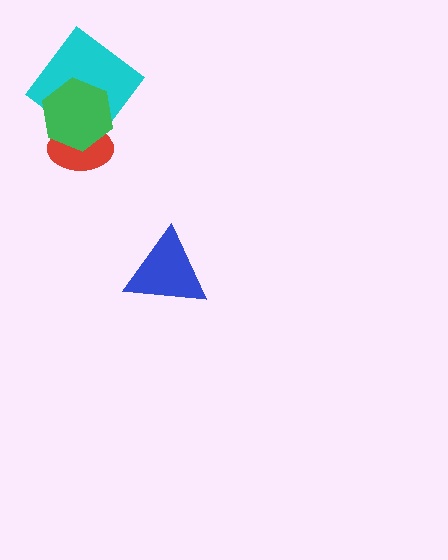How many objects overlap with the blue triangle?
0 objects overlap with the blue triangle.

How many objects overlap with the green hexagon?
2 objects overlap with the green hexagon.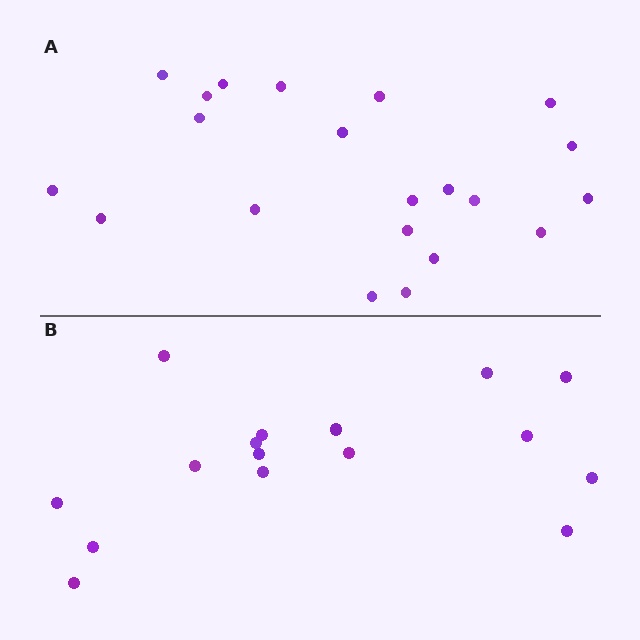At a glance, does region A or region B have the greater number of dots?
Region A (the top region) has more dots.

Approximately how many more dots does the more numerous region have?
Region A has about 5 more dots than region B.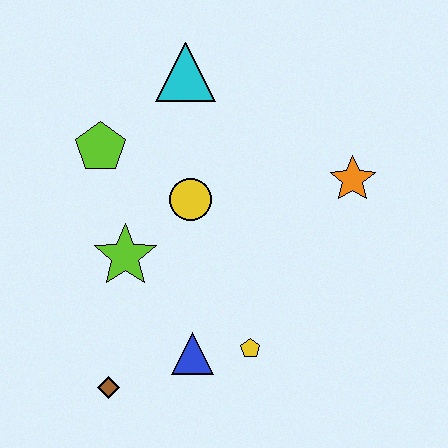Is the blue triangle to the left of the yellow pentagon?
Yes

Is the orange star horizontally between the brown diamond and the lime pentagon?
No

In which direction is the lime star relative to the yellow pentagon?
The lime star is to the left of the yellow pentagon.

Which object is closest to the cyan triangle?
The lime pentagon is closest to the cyan triangle.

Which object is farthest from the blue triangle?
The cyan triangle is farthest from the blue triangle.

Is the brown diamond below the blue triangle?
Yes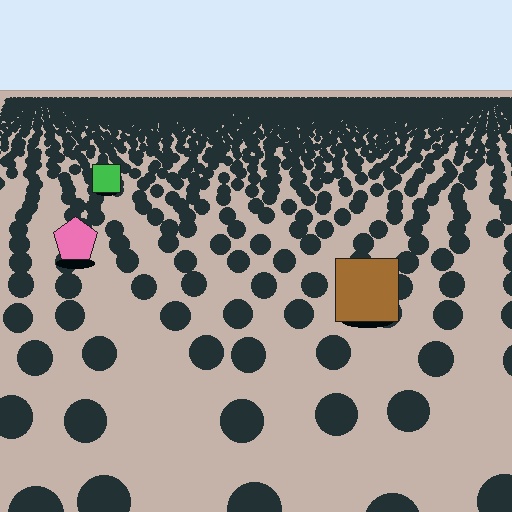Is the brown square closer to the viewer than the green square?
Yes. The brown square is closer — you can tell from the texture gradient: the ground texture is coarser near it.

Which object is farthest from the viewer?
The green square is farthest from the viewer. It appears smaller and the ground texture around it is denser.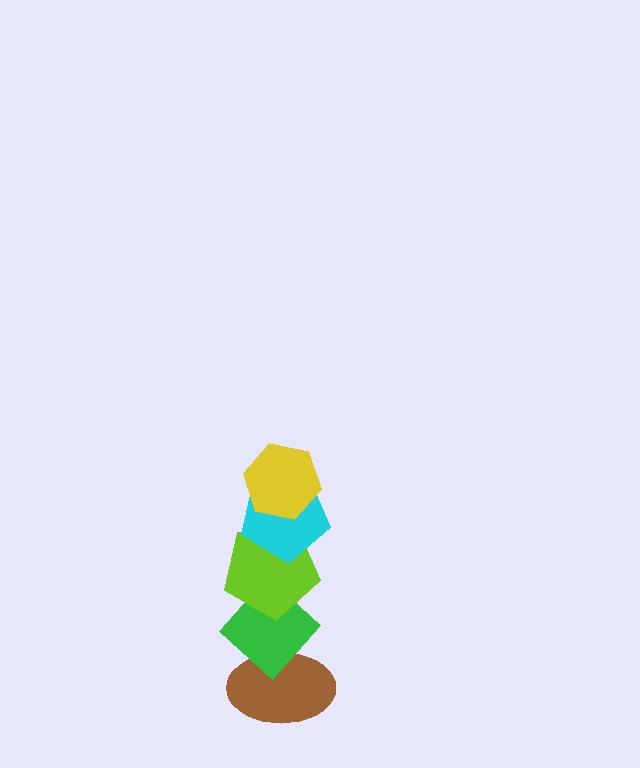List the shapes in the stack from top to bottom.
From top to bottom: the yellow hexagon, the cyan pentagon, the lime pentagon, the green diamond, the brown ellipse.